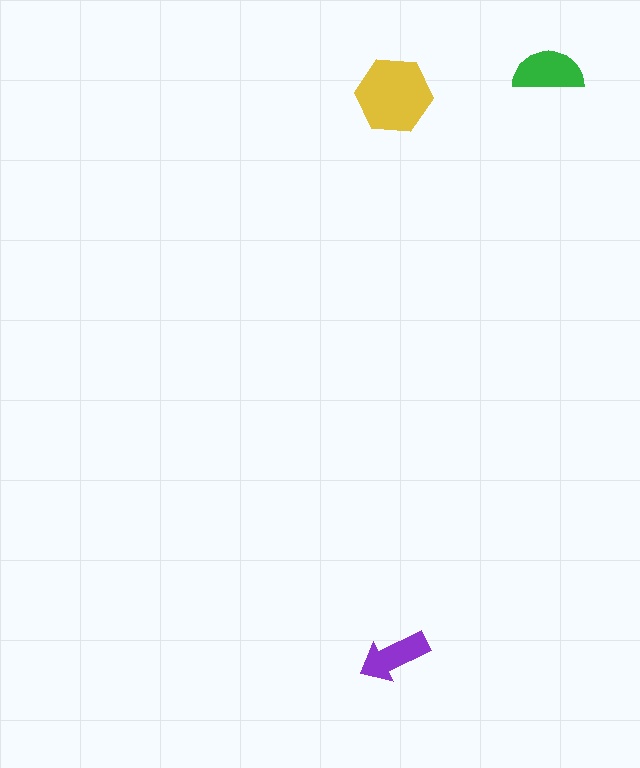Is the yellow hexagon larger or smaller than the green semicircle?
Larger.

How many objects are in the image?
There are 3 objects in the image.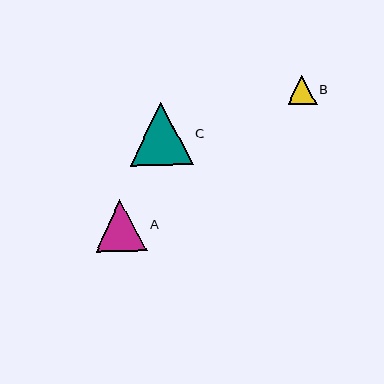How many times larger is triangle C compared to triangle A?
Triangle C is approximately 1.2 times the size of triangle A.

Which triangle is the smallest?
Triangle B is the smallest with a size of approximately 29 pixels.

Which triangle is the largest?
Triangle C is the largest with a size of approximately 63 pixels.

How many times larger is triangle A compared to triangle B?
Triangle A is approximately 1.8 times the size of triangle B.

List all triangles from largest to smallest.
From largest to smallest: C, A, B.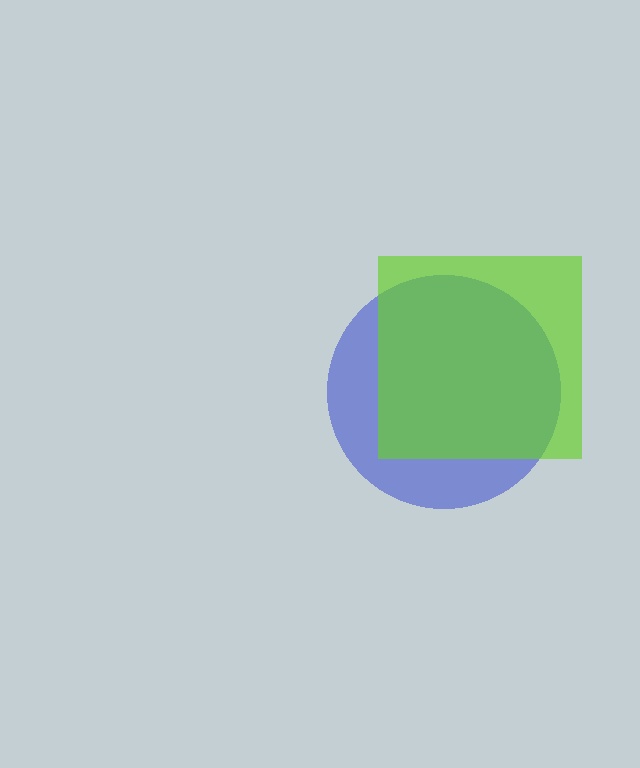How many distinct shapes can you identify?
There are 2 distinct shapes: a blue circle, a lime square.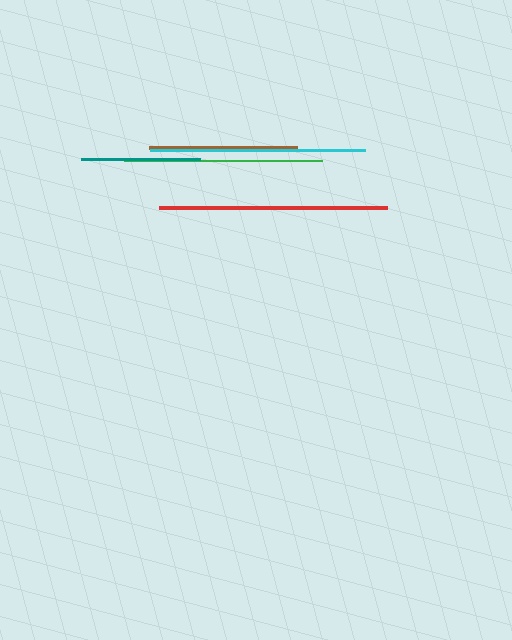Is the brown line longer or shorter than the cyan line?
The cyan line is longer than the brown line.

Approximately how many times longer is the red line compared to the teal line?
The red line is approximately 1.9 times the length of the teal line.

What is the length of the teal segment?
The teal segment is approximately 119 pixels long.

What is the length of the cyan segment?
The cyan segment is approximately 214 pixels long.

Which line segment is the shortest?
The teal line is the shortest at approximately 119 pixels.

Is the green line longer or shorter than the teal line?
The green line is longer than the teal line.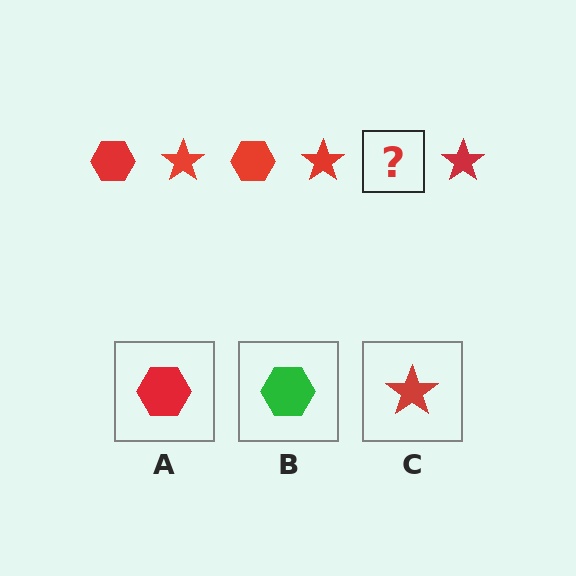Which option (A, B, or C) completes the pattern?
A.